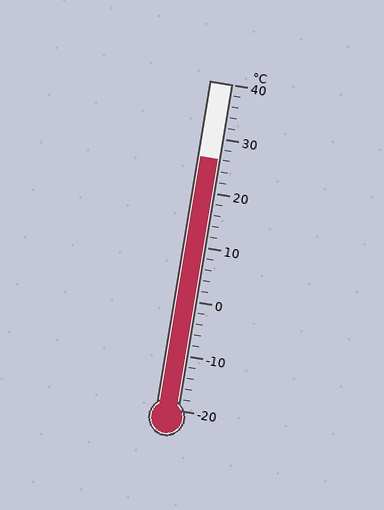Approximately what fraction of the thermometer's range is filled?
The thermometer is filled to approximately 75% of its range.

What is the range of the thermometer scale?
The thermometer scale ranges from -20°C to 40°C.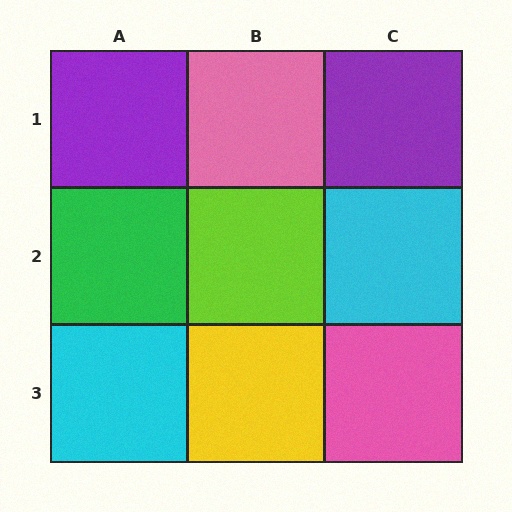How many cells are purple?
2 cells are purple.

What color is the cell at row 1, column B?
Pink.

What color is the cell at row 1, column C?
Purple.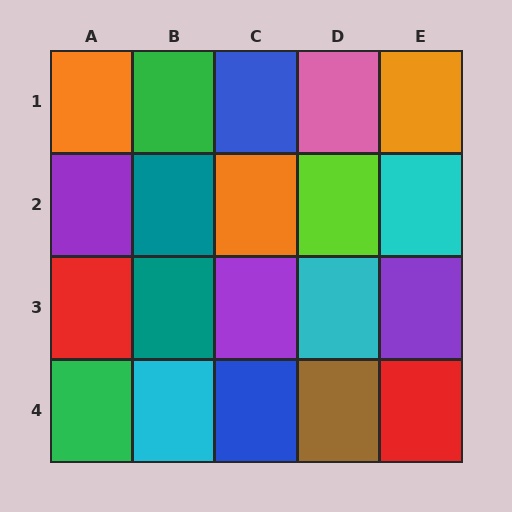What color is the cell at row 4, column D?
Brown.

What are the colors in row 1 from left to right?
Orange, green, blue, pink, orange.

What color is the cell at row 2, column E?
Cyan.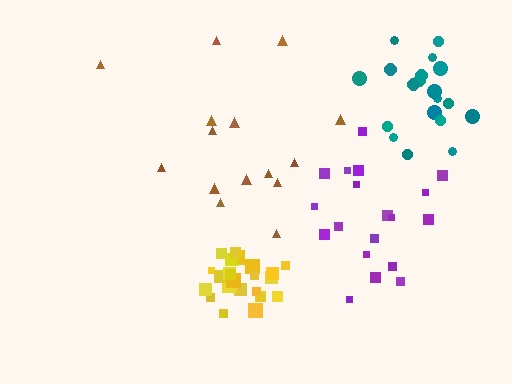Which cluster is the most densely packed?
Yellow.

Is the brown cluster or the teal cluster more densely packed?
Teal.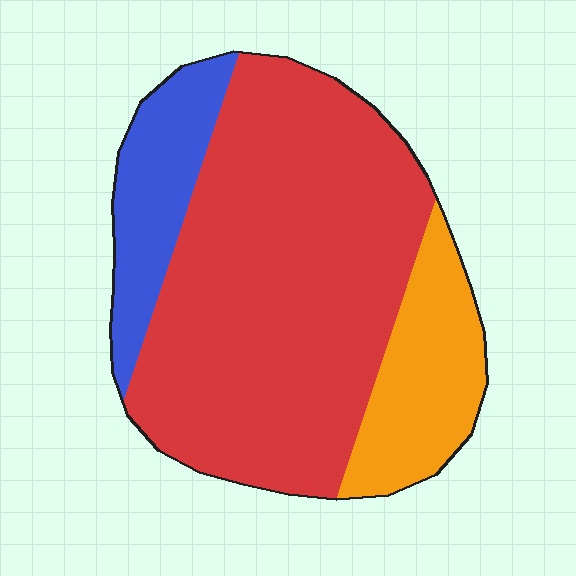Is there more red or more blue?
Red.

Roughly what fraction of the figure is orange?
Orange covers 17% of the figure.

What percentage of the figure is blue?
Blue covers 15% of the figure.